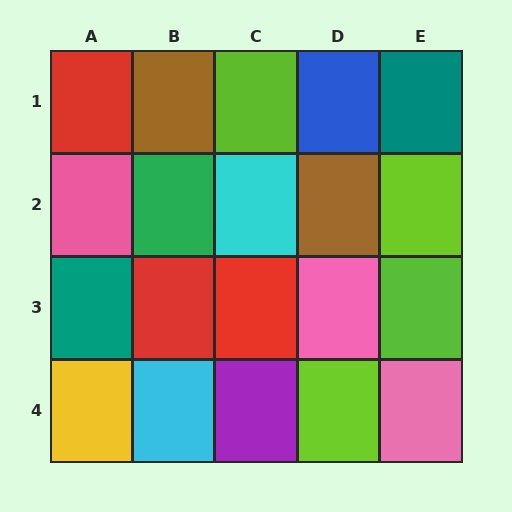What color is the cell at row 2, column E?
Lime.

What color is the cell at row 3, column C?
Red.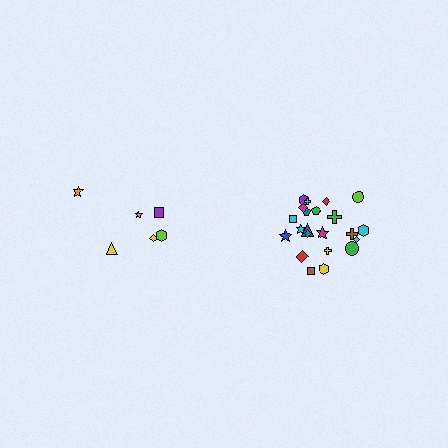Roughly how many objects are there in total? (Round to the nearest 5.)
Roughly 30 objects in total.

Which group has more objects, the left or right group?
The right group.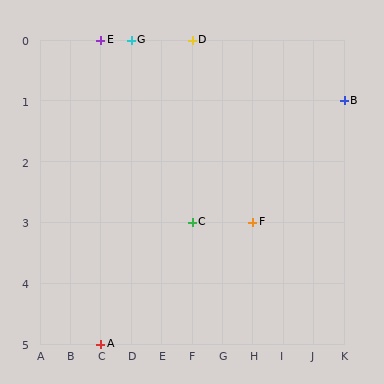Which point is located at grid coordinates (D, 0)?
Point G is at (D, 0).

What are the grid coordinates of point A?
Point A is at grid coordinates (C, 5).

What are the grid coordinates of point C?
Point C is at grid coordinates (F, 3).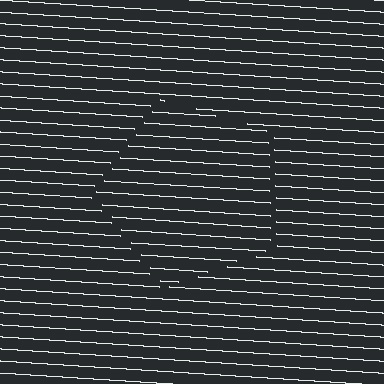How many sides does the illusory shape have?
5 sides — the line-ends trace a pentagon.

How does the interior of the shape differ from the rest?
The interior of the shape contains the same grating, shifted by half a period — the contour is defined by the phase discontinuity where line-ends from the inner and outer gratings abut.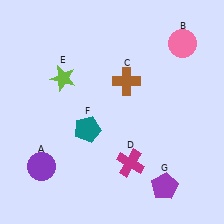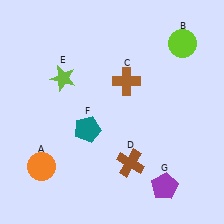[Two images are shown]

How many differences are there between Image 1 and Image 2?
There are 3 differences between the two images.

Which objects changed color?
A changed from purple to orange. B changed from pink to lime. D changed from magenta to brown.